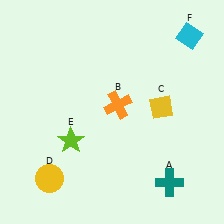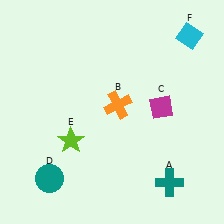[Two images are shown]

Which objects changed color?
C changed from yellow to magenta. D changed from yellow to teal.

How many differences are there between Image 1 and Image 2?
There are 2 differences between the two images.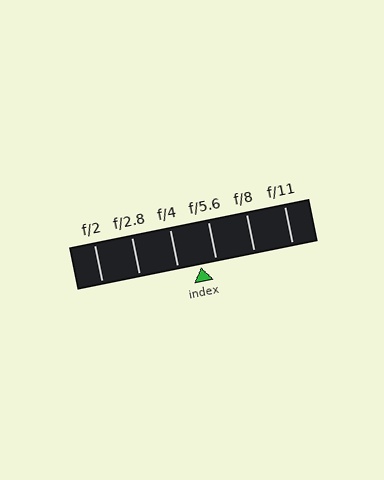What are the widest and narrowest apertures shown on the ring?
The widest aperture shown is f/2 and the narrowest is f/11.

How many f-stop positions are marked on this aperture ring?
There are 6 f-stop positions marked.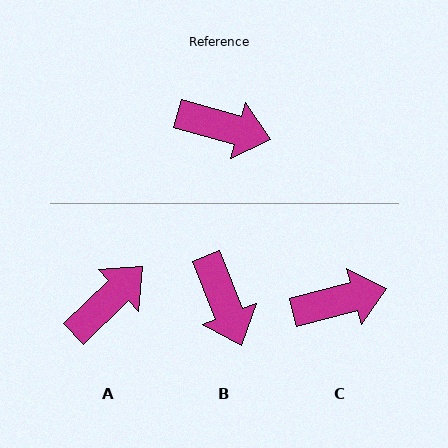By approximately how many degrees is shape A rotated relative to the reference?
Approximately 59 degrees counter-clockwise.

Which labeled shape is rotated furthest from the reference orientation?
A, about 59 degrees away.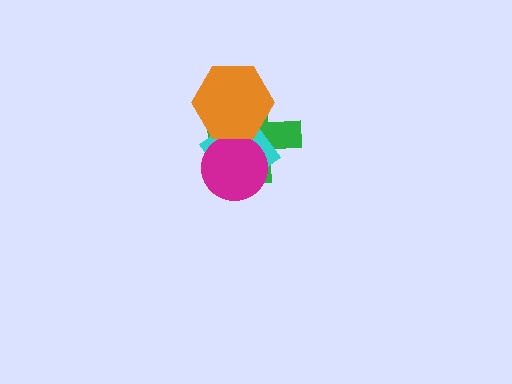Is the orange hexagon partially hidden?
No, no other shape covers it.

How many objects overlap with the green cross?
3 objects overlap with the green cross.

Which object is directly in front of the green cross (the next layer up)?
The cyan diamond is directly in front of the green cross.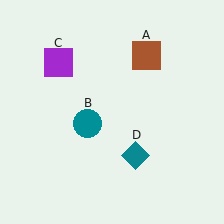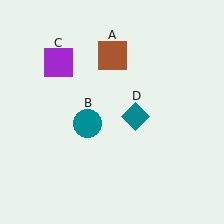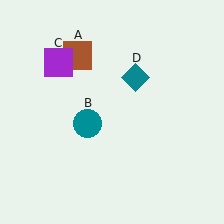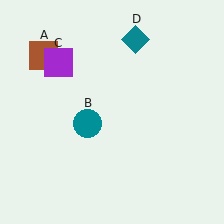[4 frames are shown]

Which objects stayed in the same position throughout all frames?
Teal circle (object B) and purple square (object C) remained stationary.